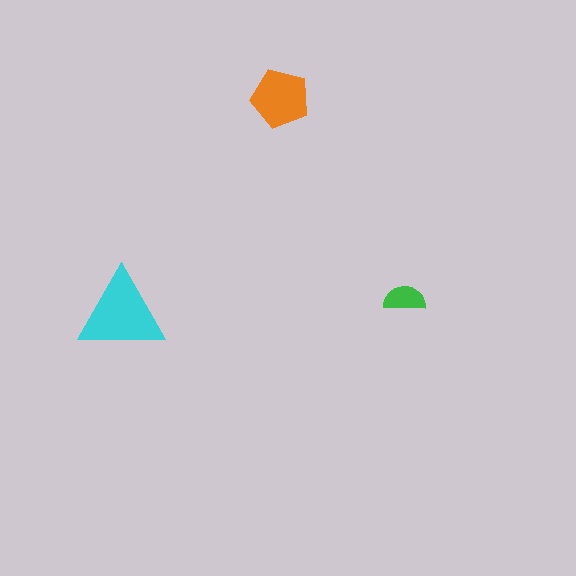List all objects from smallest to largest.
The green semicircle, the orange pentagon, the cyan triangle.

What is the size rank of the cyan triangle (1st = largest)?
1st.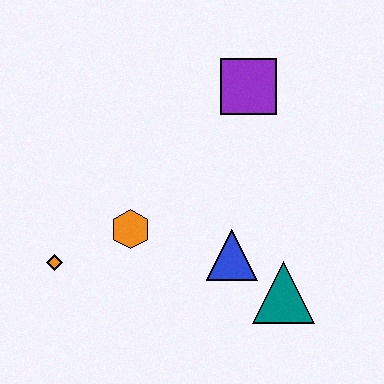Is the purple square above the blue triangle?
Yes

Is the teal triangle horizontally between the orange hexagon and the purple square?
No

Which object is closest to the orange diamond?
The orange hexagon is closest to the orange diamond.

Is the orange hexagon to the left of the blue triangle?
Yes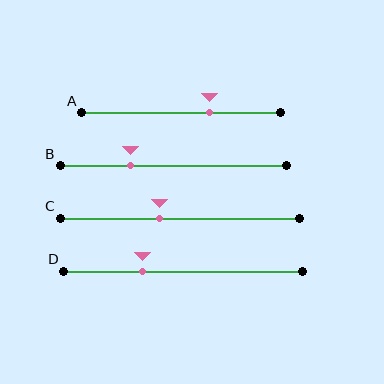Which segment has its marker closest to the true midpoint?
Segment C has its marker closest to the true midpoint.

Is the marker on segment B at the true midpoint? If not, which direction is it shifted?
No, the marker on segment B is shifted to the left by about 19% of the segment length.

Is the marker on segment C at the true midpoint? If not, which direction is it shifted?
No, the marker on segment C is shifted to the left by about 9% of the segment length.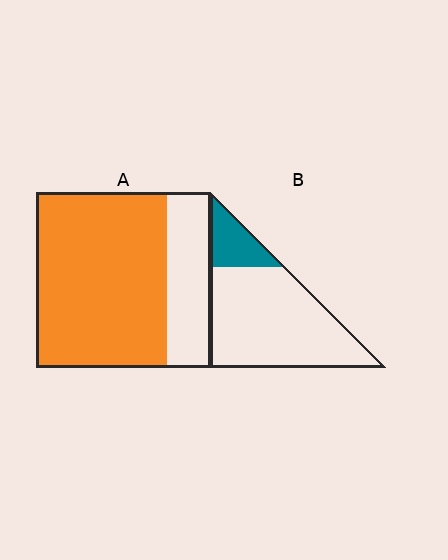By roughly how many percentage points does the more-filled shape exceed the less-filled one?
By roughly 55 percentage points (A over B).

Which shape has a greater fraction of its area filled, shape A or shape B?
Shape A.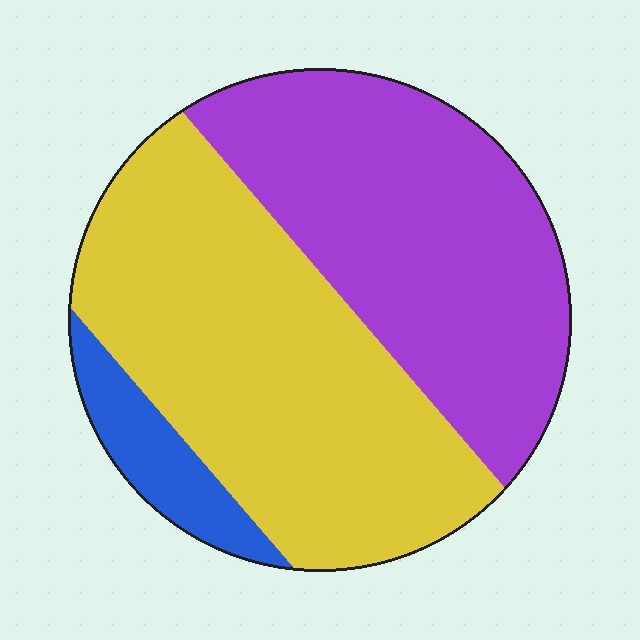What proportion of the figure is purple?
Purple takes up about two fifths (2/5) of the figure.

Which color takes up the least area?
Blue, at roughly 10%.